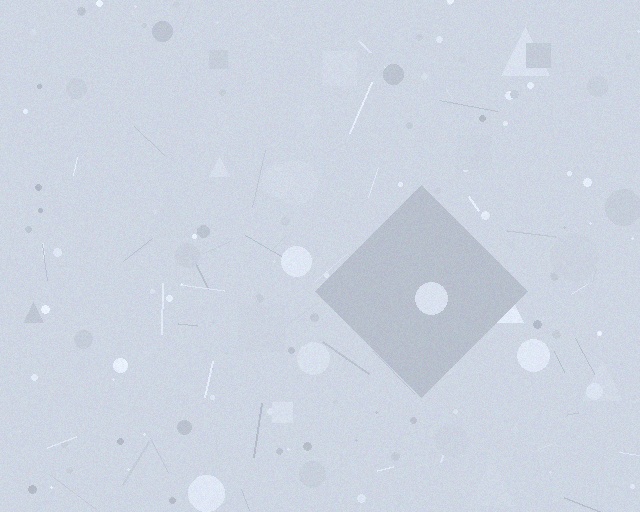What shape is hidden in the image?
A diamond is hidden in the image.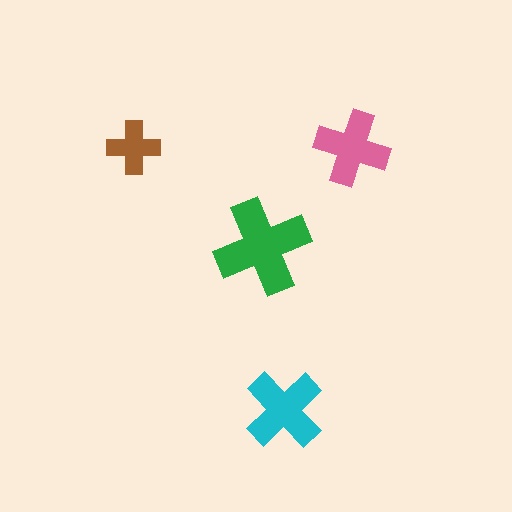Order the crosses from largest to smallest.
the green one, the cyan one, the pink one, the brown one.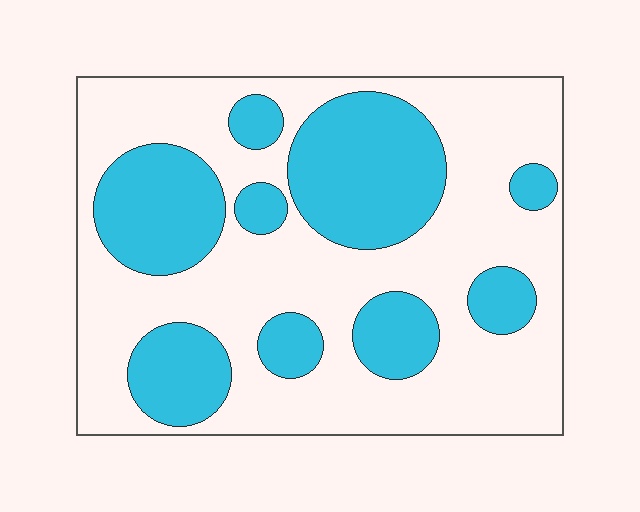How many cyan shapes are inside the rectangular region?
9.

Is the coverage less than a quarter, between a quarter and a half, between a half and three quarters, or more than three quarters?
Between a quarter and a half.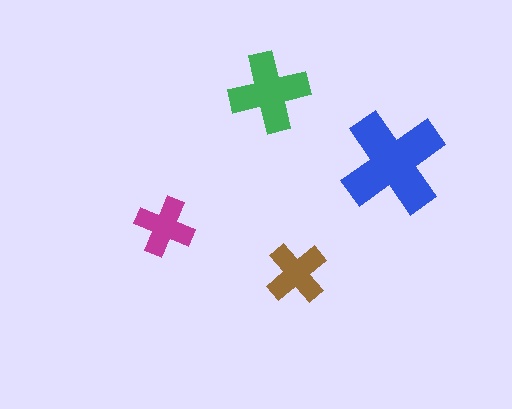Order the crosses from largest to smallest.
the blue one, the green one, the brown one, the magenta one.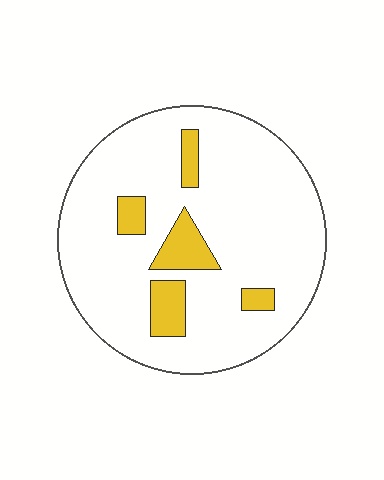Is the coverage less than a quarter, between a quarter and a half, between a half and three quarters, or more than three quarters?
Less than a quarter.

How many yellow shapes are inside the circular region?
5.